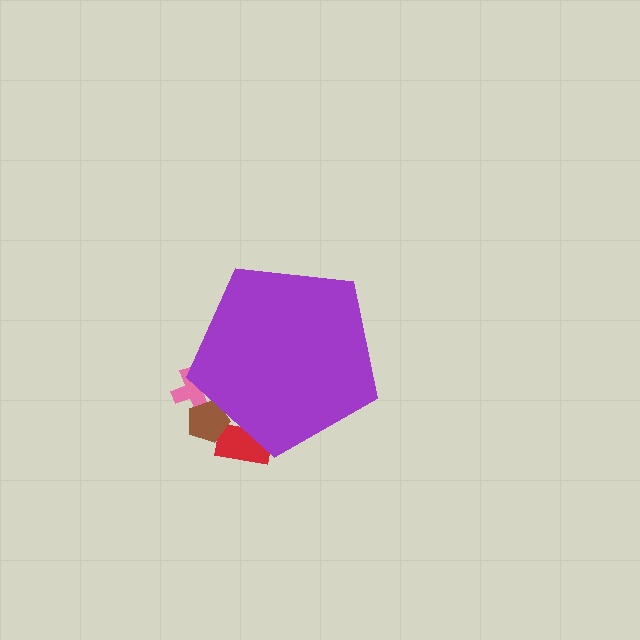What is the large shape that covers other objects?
A purple pentagon.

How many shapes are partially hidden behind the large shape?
3 shapes are partially hidden.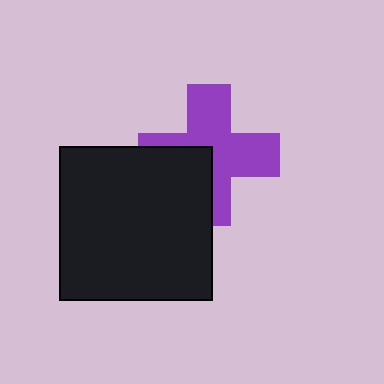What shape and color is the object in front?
The object in front is a black square.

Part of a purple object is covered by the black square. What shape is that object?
It is a cross.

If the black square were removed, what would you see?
You would see the complete purple cross.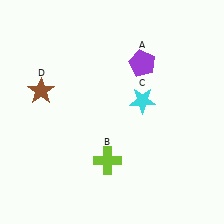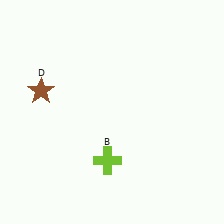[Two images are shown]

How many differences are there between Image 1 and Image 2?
There are 2 differences between the two images.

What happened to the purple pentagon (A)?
The purple pentagon (A) was removed in Image 2. It was in the top-right area of Image 1.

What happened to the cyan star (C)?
The cyan star (C) was removed in Image 2. It was in the top-right area of Image 1.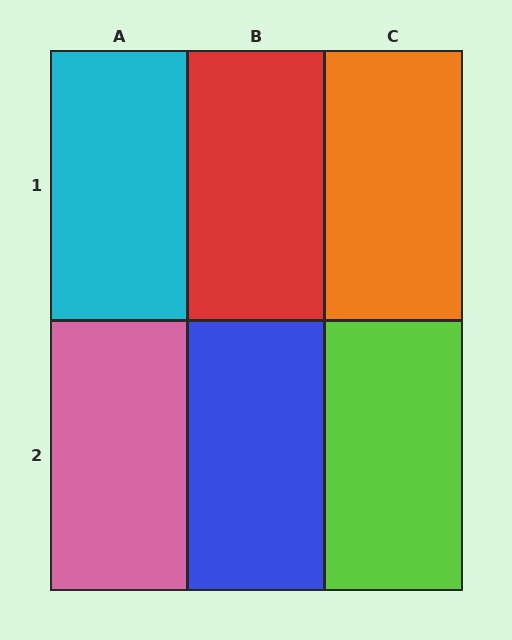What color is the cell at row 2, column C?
Lime.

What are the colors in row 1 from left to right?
Cyan, red, orange.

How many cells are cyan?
1 cell is cyan.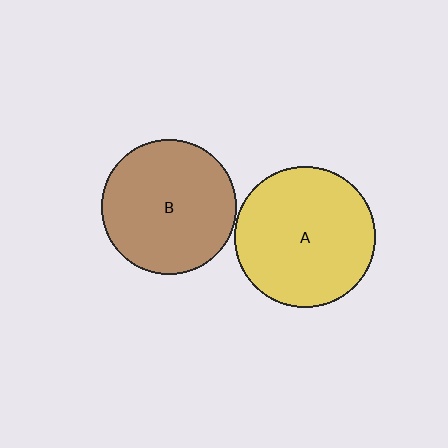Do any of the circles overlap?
No, none of the circles overlap.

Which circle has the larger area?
Circle A (yellow).